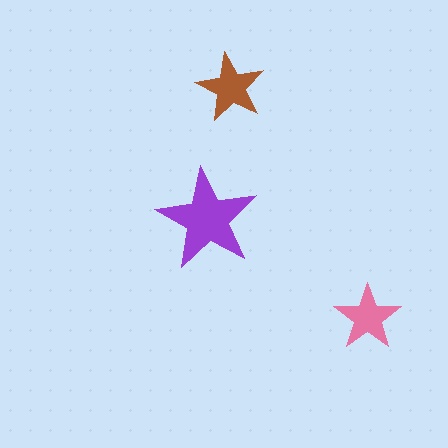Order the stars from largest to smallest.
the purple one, the brown one, the pink one.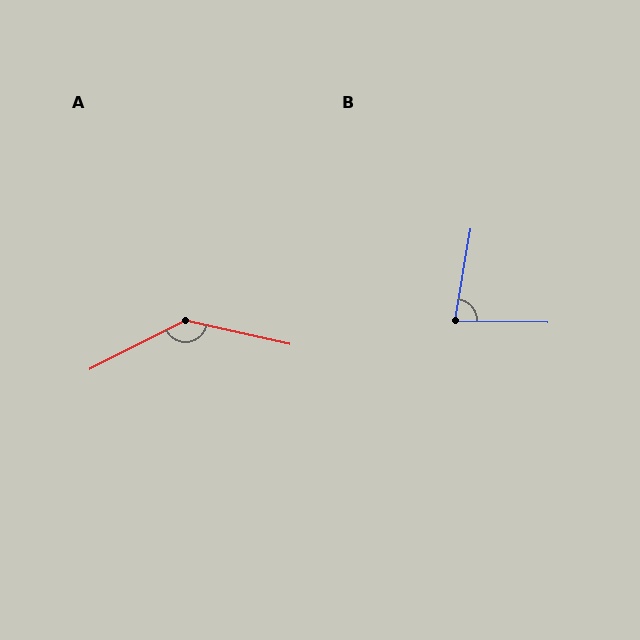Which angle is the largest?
A, at approximately 140 degrees.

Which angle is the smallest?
B, at approximately 82 degrees.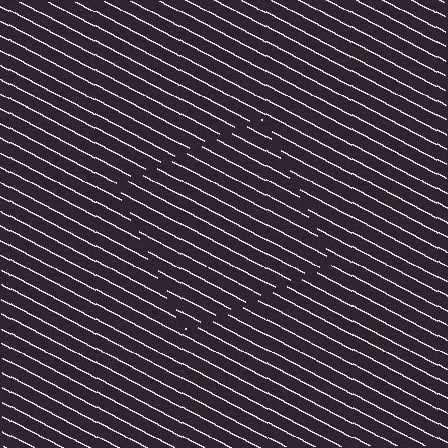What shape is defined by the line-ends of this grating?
An illusory square. The interior of the shape contains the same grating, shifted by half a period — the contour is defined by the phase discontinuity where line-ends from the inner and outer gratings abut.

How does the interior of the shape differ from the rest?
The interior of the shape contains the same grating, shifted by half a period — the contour is defined by the phase discontinuity where line-ends from the inner and outer gratings abut.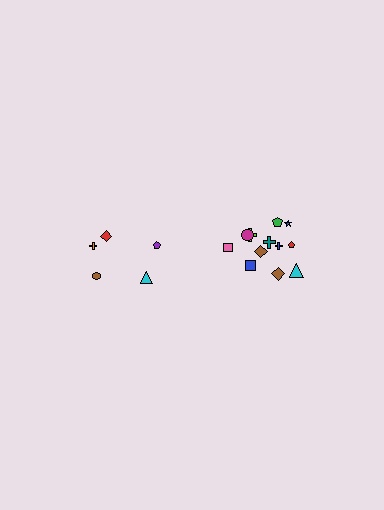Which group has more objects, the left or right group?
The right group.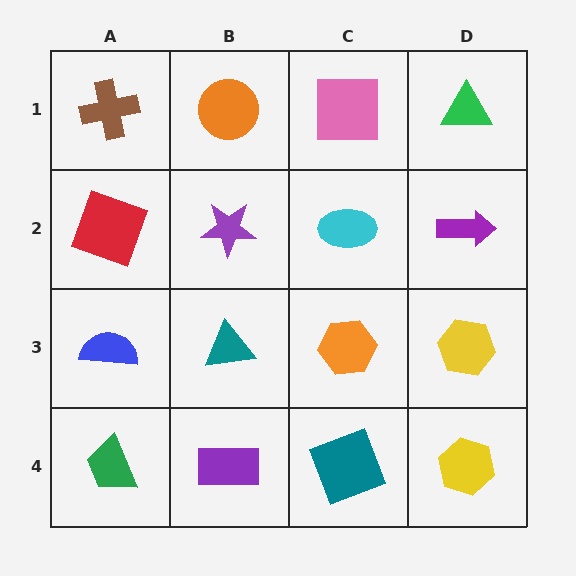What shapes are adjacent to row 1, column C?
A cyan ellipse (row 2, column C), an orange circle (row 1, column B), a green triangle (row 1, column D).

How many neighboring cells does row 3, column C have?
4.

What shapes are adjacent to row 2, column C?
A pink square (row 1, column C), an orange hexagon (row 3, column C), a purple star (row 2, column B), a purple arrow (row 2, column D).